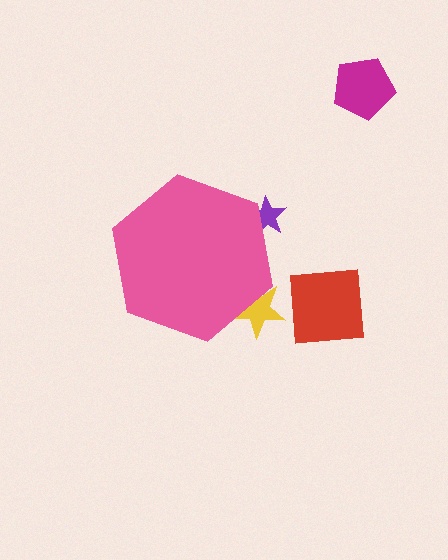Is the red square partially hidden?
No, the red square is fully visible.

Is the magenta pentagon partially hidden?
No, the magenta pentagon is fully visible.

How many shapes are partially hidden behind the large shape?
2 shapes are partially hidden.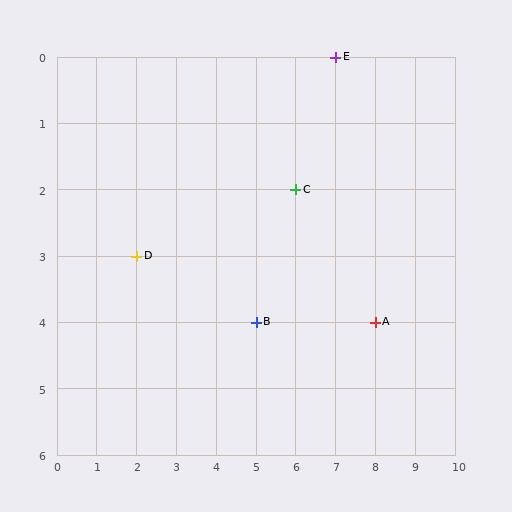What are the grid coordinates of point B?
Point B is at grid coordinates (5, 4).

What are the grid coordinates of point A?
Point A is at grid coordinates (8, 4).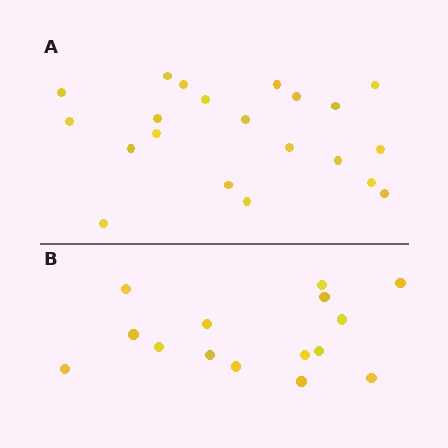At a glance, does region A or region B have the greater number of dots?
Region A (the top region) has more dots.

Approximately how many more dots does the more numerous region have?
Region A has about 6 more dots than region B.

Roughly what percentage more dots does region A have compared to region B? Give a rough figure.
About 40% more.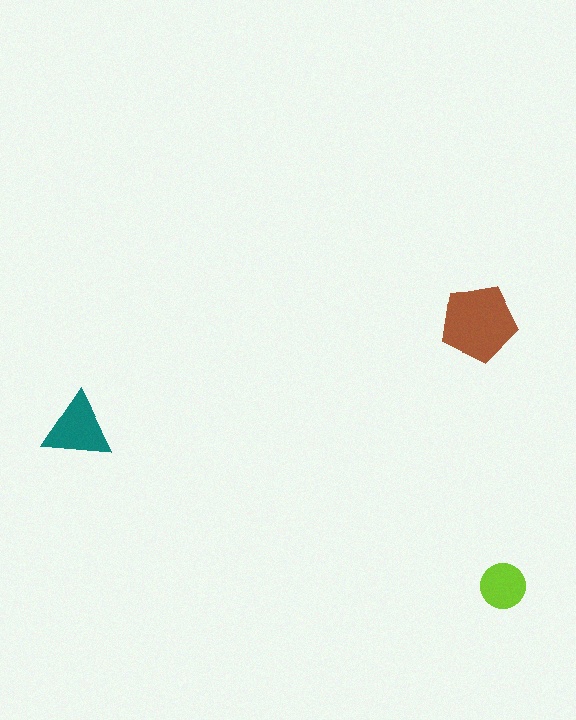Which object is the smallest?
The lime circle.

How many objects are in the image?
There are 3 objects in the image.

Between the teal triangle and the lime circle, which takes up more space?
The teal triangle.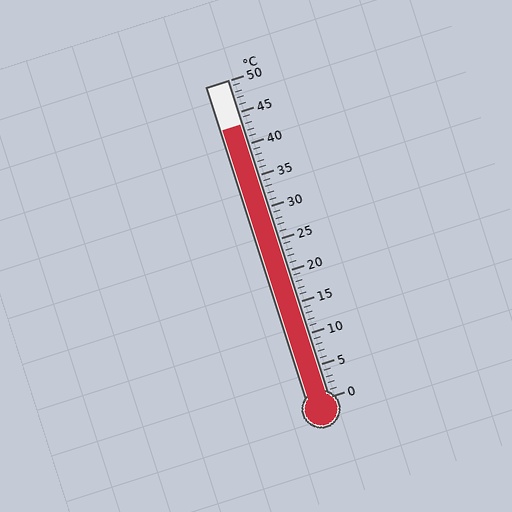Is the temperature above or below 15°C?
The temperature is above 15°C.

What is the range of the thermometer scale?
The thermometer scale ranges from 0°C to 50°C.